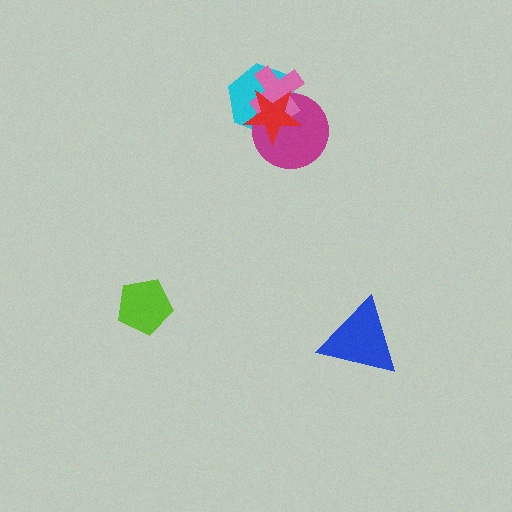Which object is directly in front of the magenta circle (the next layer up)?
The pink cross is directly in front of the magenta circle.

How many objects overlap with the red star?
3 objects overlap with the red star.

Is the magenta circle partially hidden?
Yes, it is partially covered by another shape.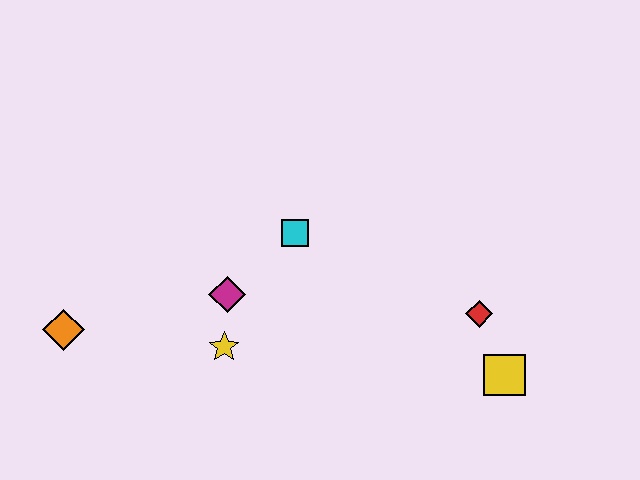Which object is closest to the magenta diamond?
The yellow star is closest to the magenta diamond.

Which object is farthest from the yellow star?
The yellow square is farthest from the yellow star.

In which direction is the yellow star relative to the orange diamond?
The yellow star is to the right of the orange diamond.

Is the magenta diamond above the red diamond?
Yes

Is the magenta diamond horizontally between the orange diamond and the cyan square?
Yes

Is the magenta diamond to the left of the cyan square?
Yes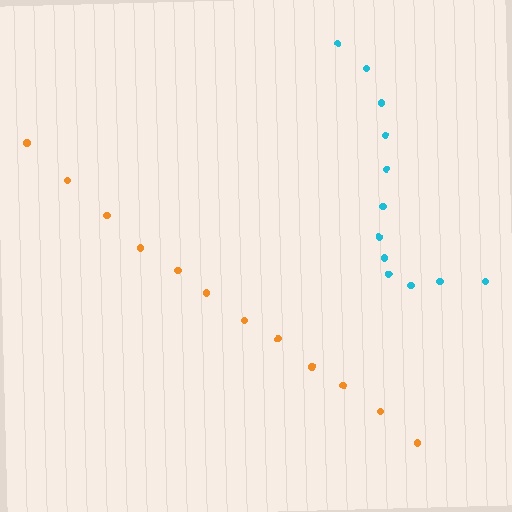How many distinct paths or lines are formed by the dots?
There are 2 distinct paths.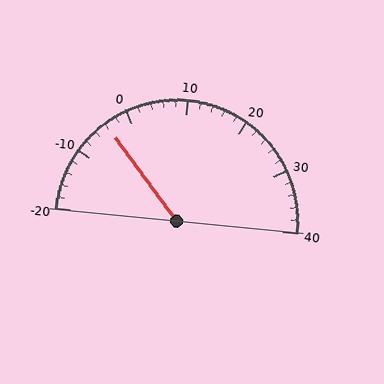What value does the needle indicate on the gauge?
The needle indicates approximately -4.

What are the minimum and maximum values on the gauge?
The gauge ranges from -20 to 40.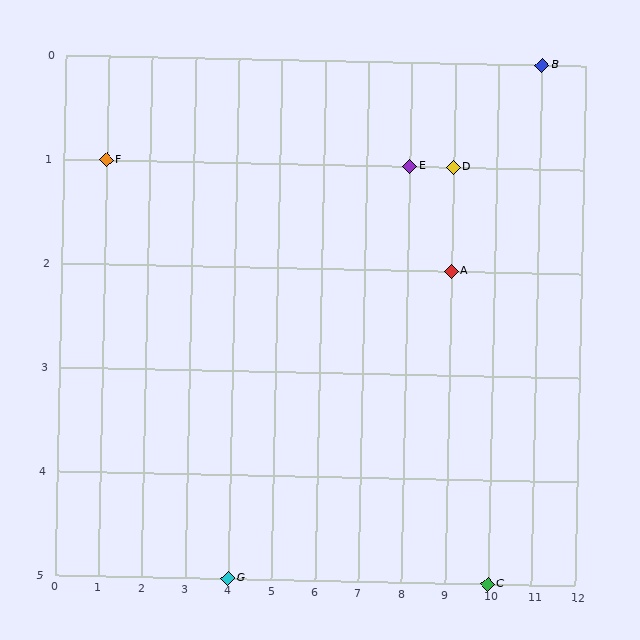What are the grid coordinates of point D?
Point D is at grid coordinates (9, 1).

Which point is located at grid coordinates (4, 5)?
Point G is at (4, 5).